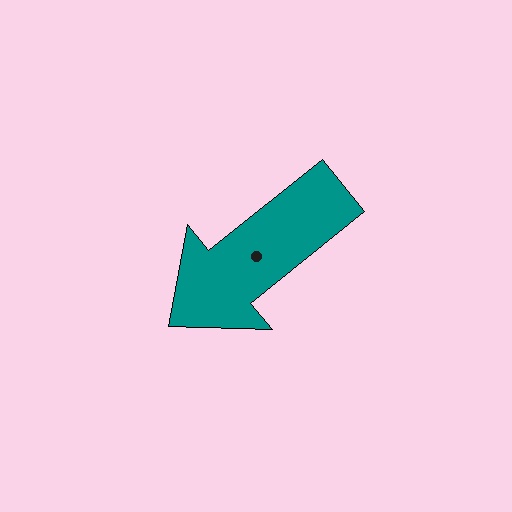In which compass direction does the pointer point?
Southwest.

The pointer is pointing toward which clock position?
Roughly 8 o'clock.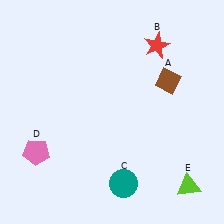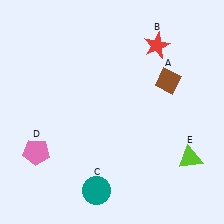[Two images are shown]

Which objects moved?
The objects that moved are: the teal circle (C), the lime triangle (E).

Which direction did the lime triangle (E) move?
The lime triangle (E) moved up.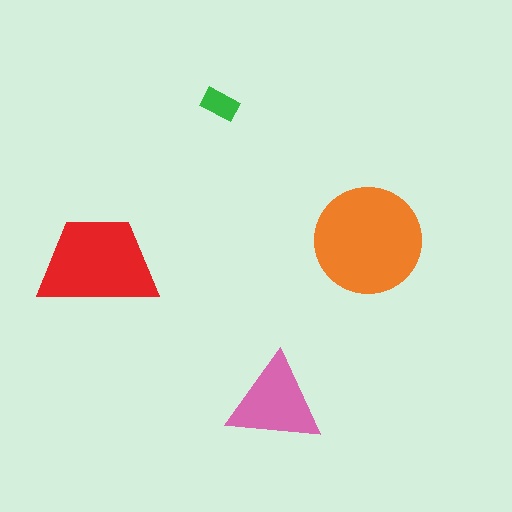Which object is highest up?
The green rectangle is topmost.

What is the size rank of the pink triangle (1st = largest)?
3rd.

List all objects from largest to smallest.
The orange circle, the red trapezoid, the pink triangle, the green rectangle.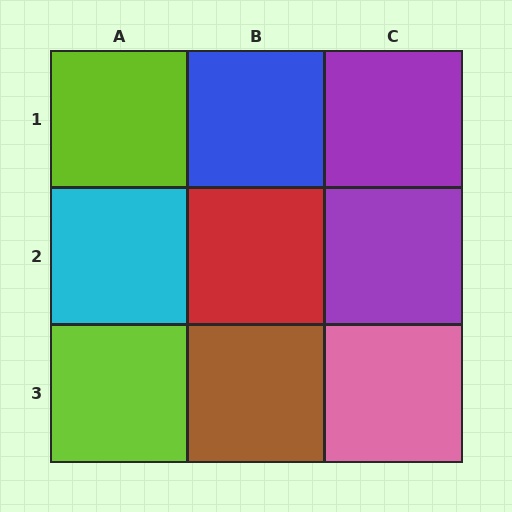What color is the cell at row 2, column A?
Cyan.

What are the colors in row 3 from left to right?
Lime, brown, pink.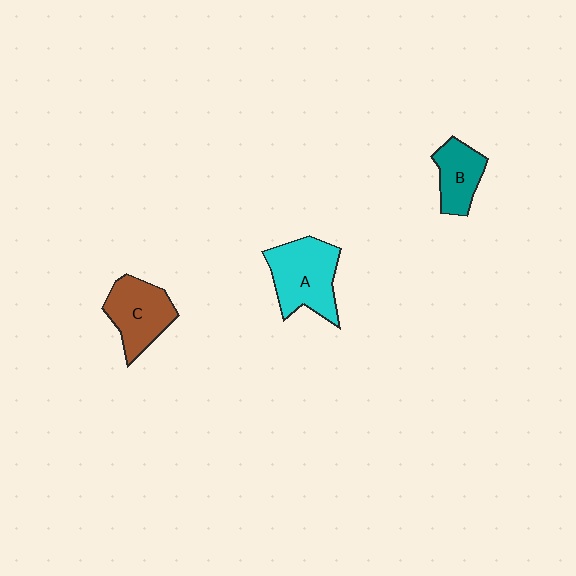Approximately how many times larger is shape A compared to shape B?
Approximately 1.6 times.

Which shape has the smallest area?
Shape B (teal).